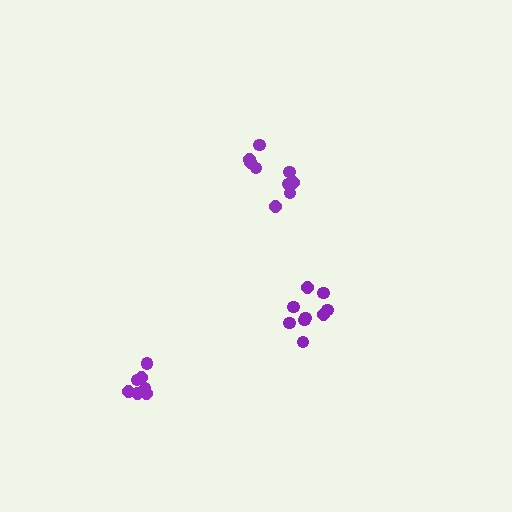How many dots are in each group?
Group 1: 9 dots, Group 2: 9 dots, Group 3: 7 dots (25 total).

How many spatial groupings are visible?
There are 3 spatial groupings.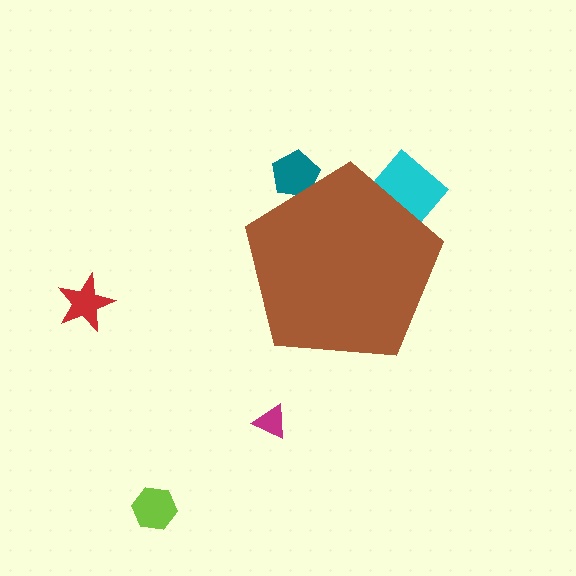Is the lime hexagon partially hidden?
No, the lime hexagon is fully visible.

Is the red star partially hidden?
No, the red star is fully visible.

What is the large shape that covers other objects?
A brown pentagon.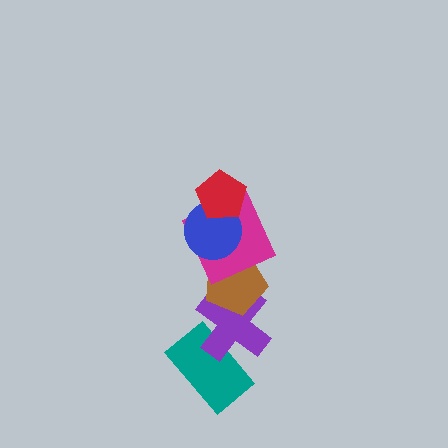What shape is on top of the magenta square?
The blue circle is on top of the magenta square.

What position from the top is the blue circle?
The blue circle is 2nd from the top.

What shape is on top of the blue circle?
The red pentagon is on top of the blue circle.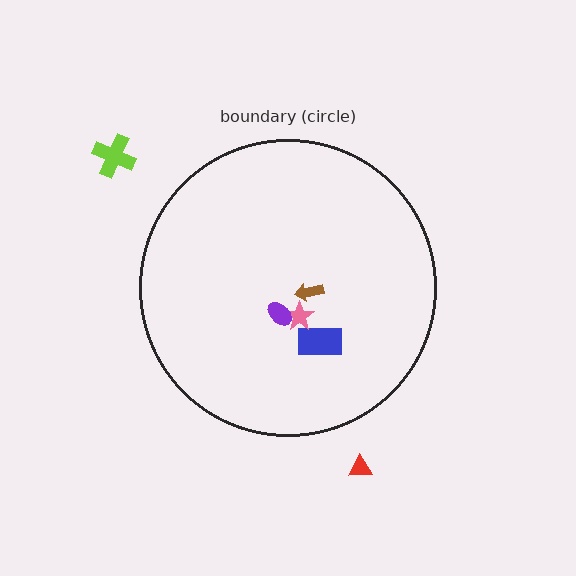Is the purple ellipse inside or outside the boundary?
Inside.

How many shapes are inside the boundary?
4 inside, 2 outside.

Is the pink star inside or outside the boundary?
Inside.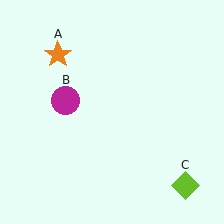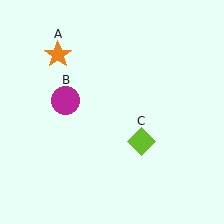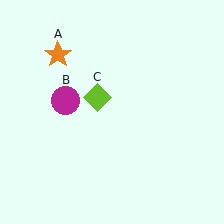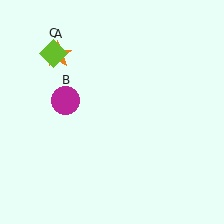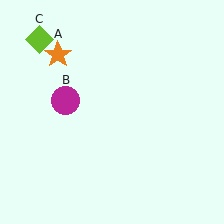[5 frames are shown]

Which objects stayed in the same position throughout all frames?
Orange star (object A) and magenta circle (object B) remained stationary.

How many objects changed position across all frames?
1 object changed position: lime diamond (object C).